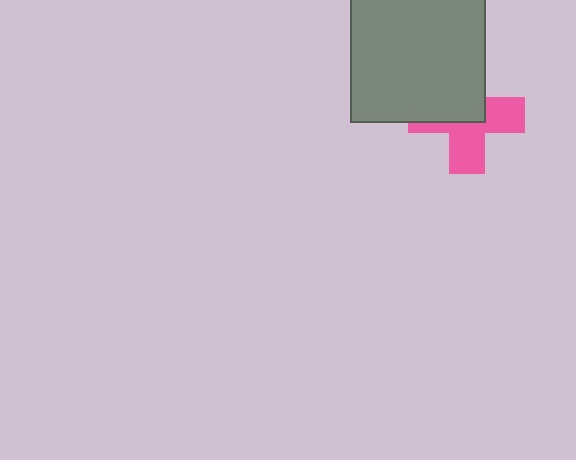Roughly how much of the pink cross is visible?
About half of it is visible (roughly 51%).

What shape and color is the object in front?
The object in front is a gray square.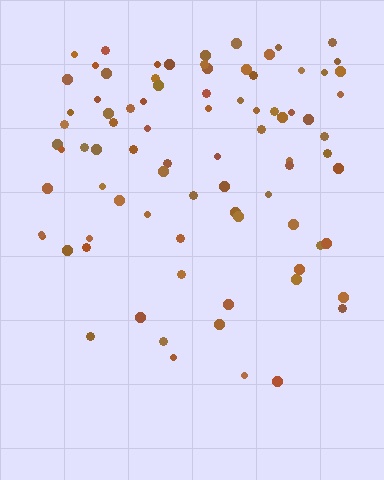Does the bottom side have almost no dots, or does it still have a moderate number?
Still a moderate number, just noticeably fewer than the top.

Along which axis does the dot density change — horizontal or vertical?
Vertical.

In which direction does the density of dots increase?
From bottom to top, with the top side densest.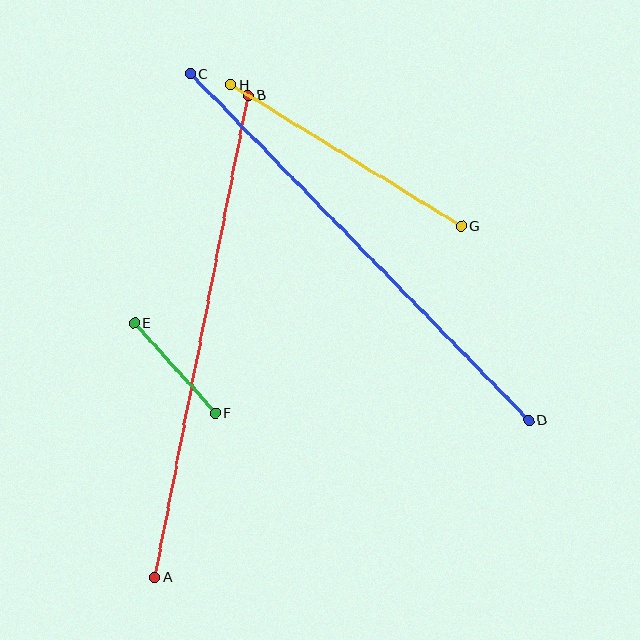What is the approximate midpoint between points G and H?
The midpoint is at approximately (346, 156) pixels.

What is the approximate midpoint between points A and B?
The midpoint is at approximately (202, 336) pixels.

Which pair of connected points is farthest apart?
Points A and B are farthest apart.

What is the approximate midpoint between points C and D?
The midpoint is at approximately (359, 247) pixels.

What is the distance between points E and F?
The distance is approximately 122 pixels.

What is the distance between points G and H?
The distance is approximately 270 pixels.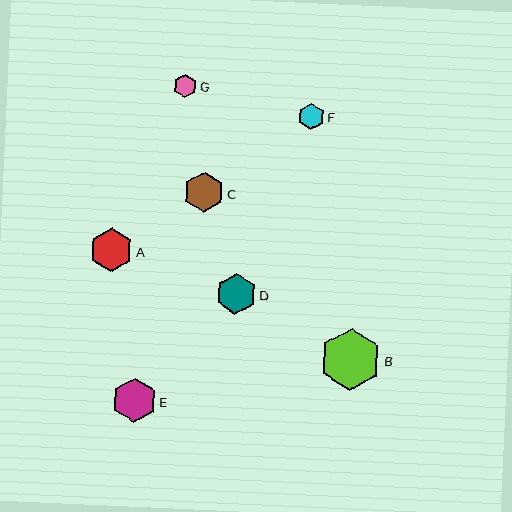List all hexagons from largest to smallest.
From largest to smallest: B, E, A, D, C, F, G.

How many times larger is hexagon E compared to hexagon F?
Hexagon E is approximately 1.7 times the size of hexagon F.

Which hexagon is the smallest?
Hexagon G is the smallest with a size of approximately 23 pixels.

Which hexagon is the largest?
Hexagon B is the largest with a size of approximately 62 pixels.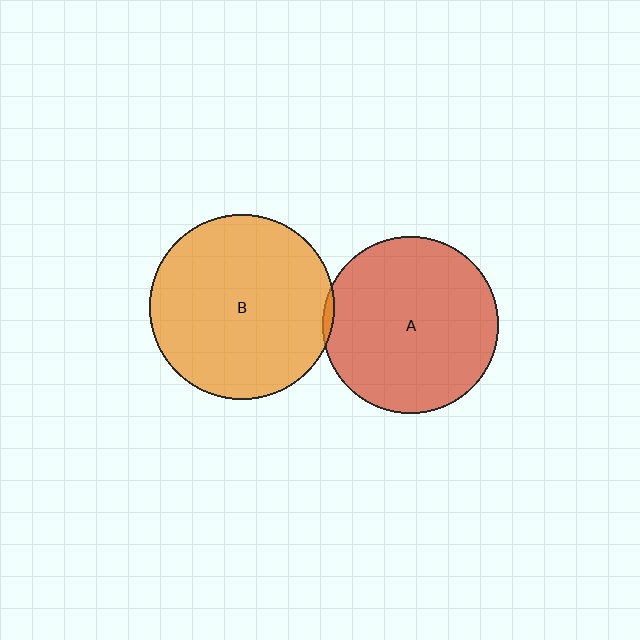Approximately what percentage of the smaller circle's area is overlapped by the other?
Approximately 5%.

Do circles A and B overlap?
Yes.